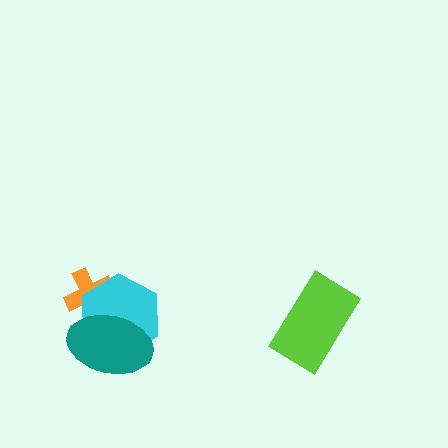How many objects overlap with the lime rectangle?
0 objects overlap with the lime rectangle.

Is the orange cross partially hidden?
Yes, it is partially covered by another shape.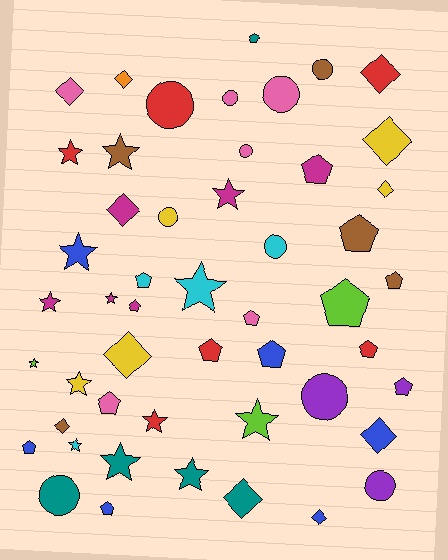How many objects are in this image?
There are 50 objects.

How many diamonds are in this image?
There are 11 diamonds.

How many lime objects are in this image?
There are 3 lime objects.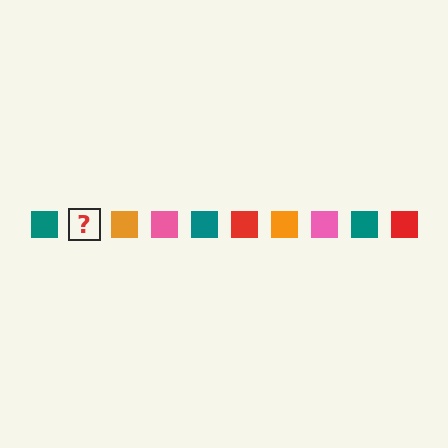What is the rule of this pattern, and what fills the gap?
The rule is that the pattern cycles through teal, red, orange, pink squares. The gap should be filled with a red square.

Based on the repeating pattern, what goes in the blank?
The blank should be a red square.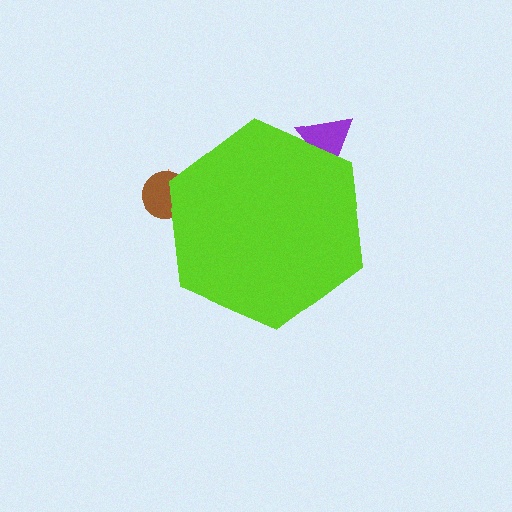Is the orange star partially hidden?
Yes, the orange star is partially hidden behind the lime hexagon.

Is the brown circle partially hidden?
Yes, the brown circle is partially hidden behind the lime hexagon.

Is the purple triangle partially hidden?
Yes, the purple triangle is partially hidden behind the lime hexagon.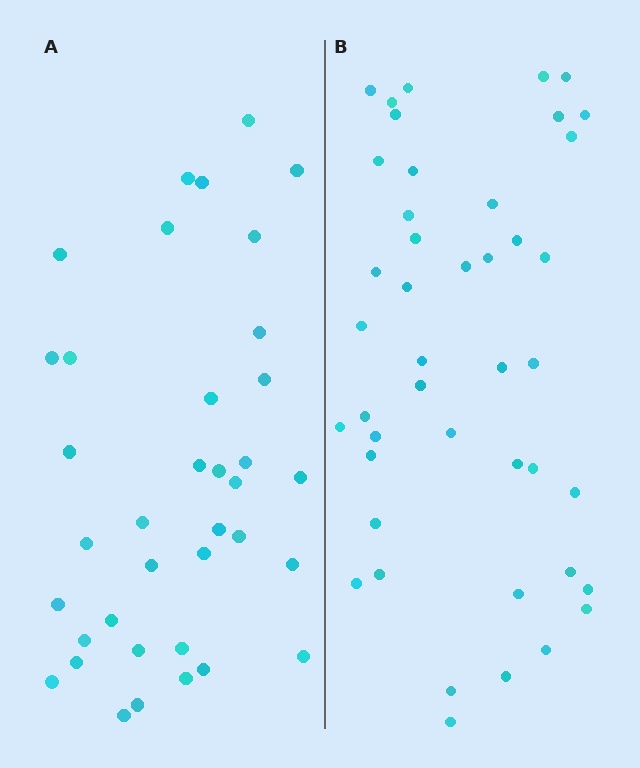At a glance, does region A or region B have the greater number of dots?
Region B (the right region) has more dots.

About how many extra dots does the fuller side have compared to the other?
Region B has roughly 8 or so more dots than region A.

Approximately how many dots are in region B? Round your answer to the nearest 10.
About 40 dots. (The exact count is 44, which rounds to 40.)